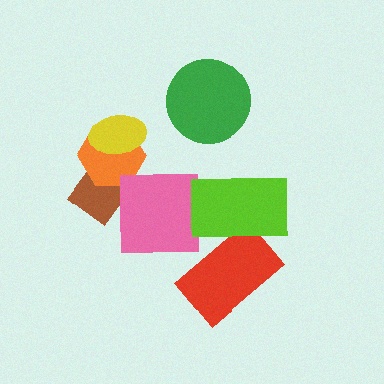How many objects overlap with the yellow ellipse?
1 object overlaps with the yellow ellipse.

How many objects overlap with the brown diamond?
2 objects overlap with the brown diamond.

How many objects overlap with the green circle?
0 objects overlap with the green circle.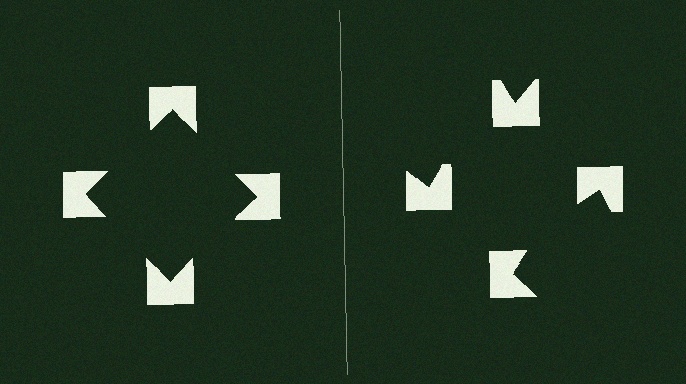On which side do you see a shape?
An illusory square appears on the left side. On the right side the wedge cuts are rotated, so no coherent shape forms.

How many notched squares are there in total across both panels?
8 — 4 on each side.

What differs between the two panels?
The notched squares are positioned identically on both sides; only the wedge orientations differ. On the left they align to a square; on the right they are misaligned.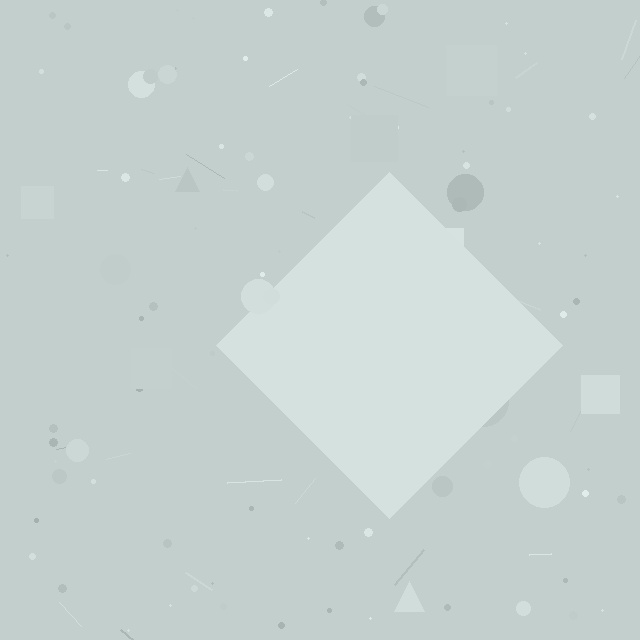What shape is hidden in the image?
A diamond is hidden in the image.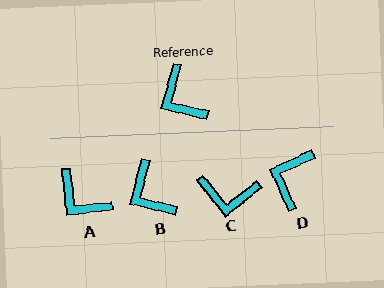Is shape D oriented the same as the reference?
No, it is off by about 51 degrees.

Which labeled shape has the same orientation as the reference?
B.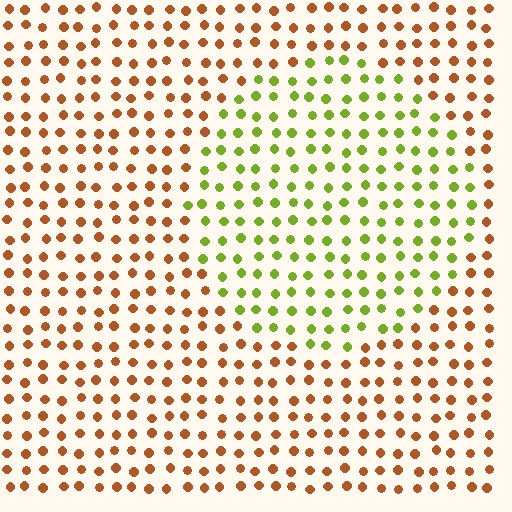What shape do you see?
I see a circle.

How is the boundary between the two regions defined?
The boundary is defined purely by a slight shift in hue (about 64 degrees). Spacing, size, and orientation are identical on both sides.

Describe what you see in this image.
The image is filled with small brown elements in a uniform arrangement. A circle-shaped region is visible where the elements are tinted to a slightly different hue, forming a subtle color boundary.